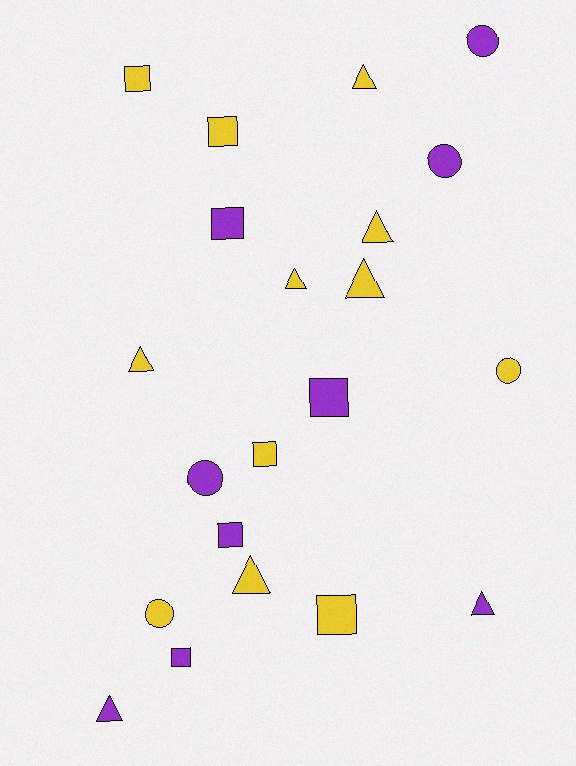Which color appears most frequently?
Yellow, with 12 objects.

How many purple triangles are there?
There are 2 purple triangles.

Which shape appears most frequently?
Triangle, with 8 objects.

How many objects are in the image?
There are 21 objects.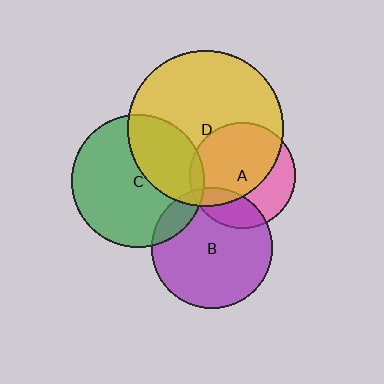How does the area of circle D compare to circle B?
Approximately 1.7 times.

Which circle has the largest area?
Circle D (yellow).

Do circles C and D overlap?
Yes.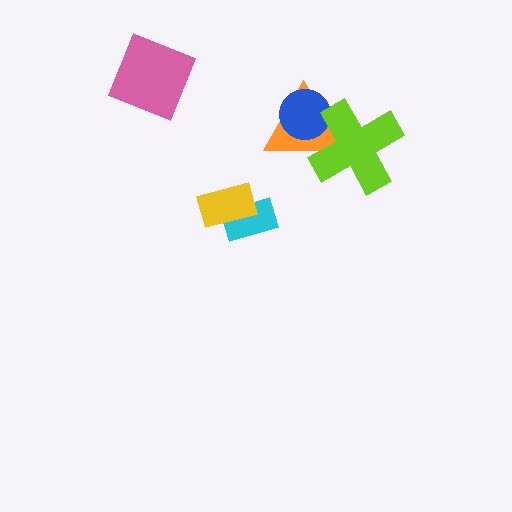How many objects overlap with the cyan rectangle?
1 object overlaps with the cyan rectangle.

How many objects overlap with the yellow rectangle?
1 object overlaps with the yellow rectangle.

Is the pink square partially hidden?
No, no other shape covers it.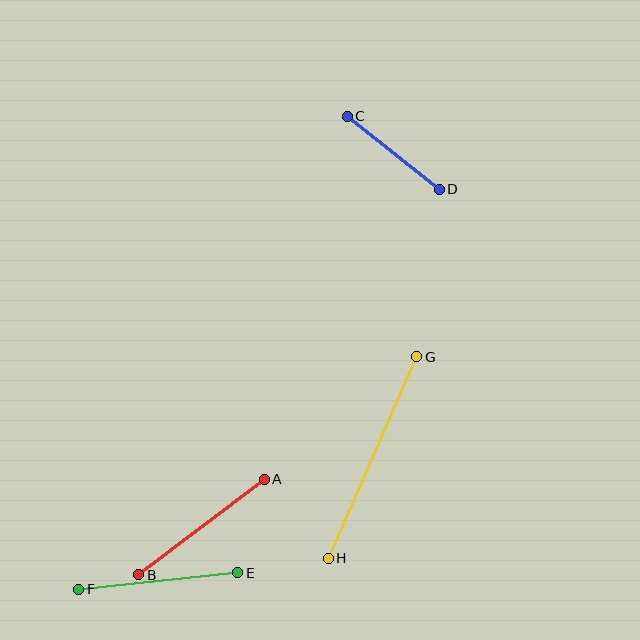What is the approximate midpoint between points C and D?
The midpoint is at approximately (393, 153) pixels.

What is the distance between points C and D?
The distance is approximately 118 pixels.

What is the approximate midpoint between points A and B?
The midpoint is at approximately (201, 527) pixels.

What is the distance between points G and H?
The distance is approximately 220 pixels.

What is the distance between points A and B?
The distance is approximately 158 pixels.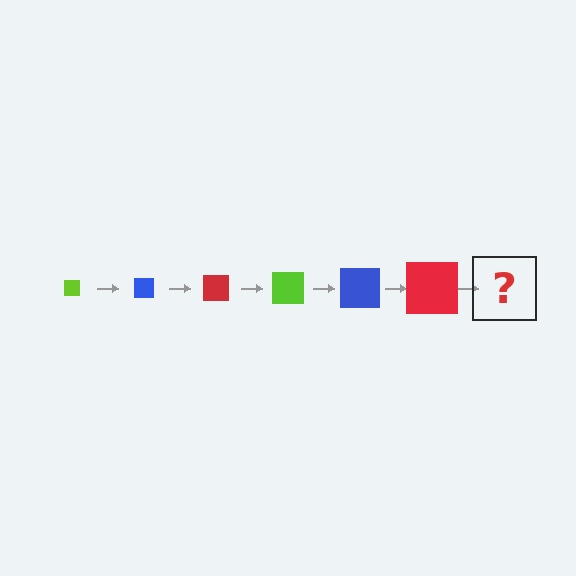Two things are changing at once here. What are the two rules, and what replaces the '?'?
The two rules are that the square grows larger each step and the color cycles through lime, blue, and red. The '?' should be a lime square, larger than the previous one.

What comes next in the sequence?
The next element should be a lime square, larger than the previous one.